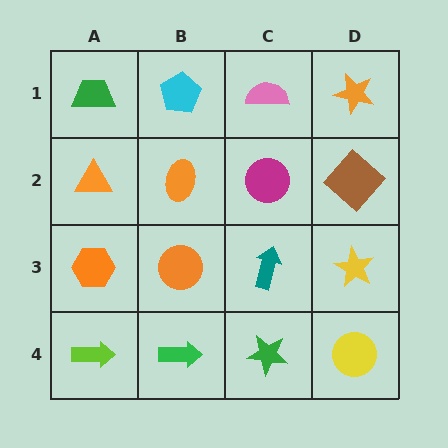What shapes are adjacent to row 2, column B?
A cyan pentagon (row 1, column B), an orange circle (row 3, column B), an orange triangle (row 2, column A), a magenta circle (row 2, column C).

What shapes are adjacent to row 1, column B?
An orange ellipse (row 2, column B), a green trapezoid (row 1, column A), a pink semicircle (row 1, column C).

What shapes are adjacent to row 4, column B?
An orange circle (row 3, column B), a lime arrow (row 4, column A), a green star (row 4, column C).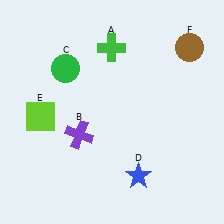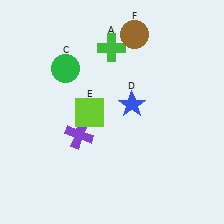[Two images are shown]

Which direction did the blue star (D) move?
The blue star (D) moved up.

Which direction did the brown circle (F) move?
The brown circle (F) moved left.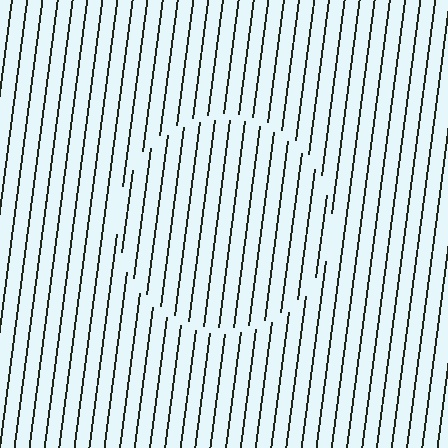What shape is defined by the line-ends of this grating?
An illusory circle. The interior of the shape contains the same grating, shifted by half a period — the contour is defined by the phase discontinuity where line-ends from the inner and outer gratings abut.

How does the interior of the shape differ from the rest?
The interior of the shape contains the same grating, shifted by half a period — the contour is defined by the phase discontinuity where line-ends from the inner and outer gratings abut.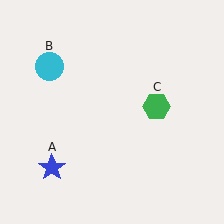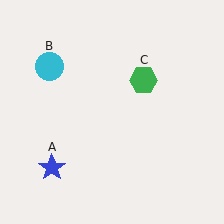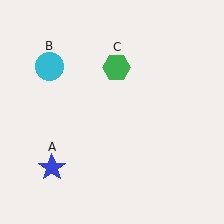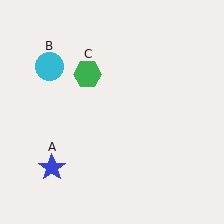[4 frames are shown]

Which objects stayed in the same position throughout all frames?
Blue star (object A) and cyan circle (object B) remained stationary.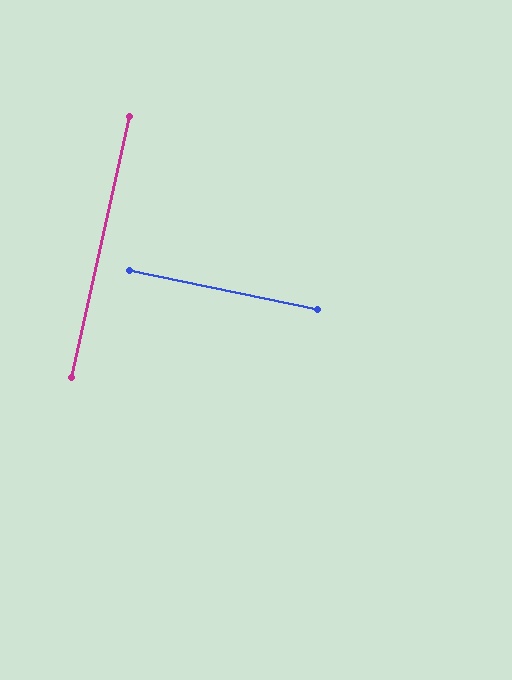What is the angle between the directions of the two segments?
Approximately 89 degrees.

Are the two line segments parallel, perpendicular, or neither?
Perpendicular — they meet at approximately 89°.